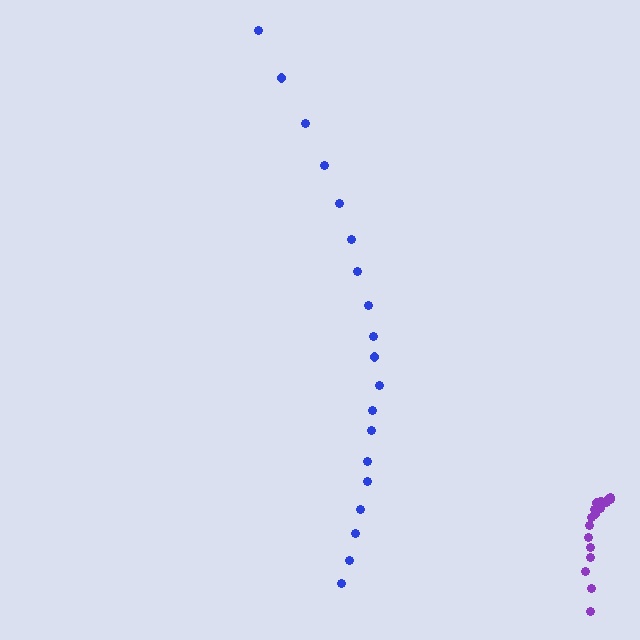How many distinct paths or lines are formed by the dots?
There are 2 distinct paths.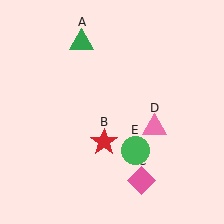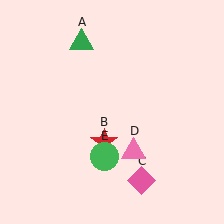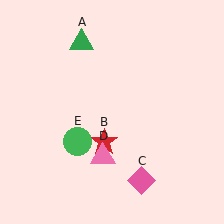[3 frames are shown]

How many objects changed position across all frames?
2 objects changed position: pink triangle (object D), green circle (object E).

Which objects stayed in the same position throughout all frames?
Green triangle (object A) and red star (object B) and pink diamond (object C) remained stationary.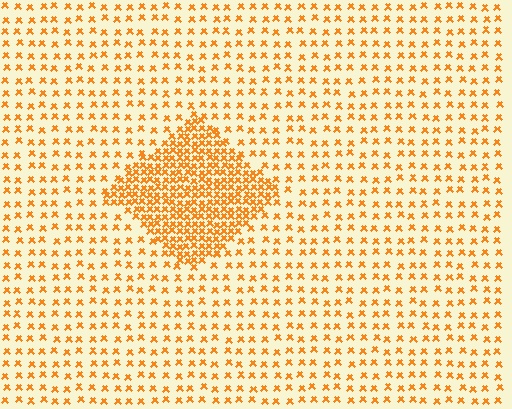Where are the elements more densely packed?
The elements are more densely packed inside the diamond boundary.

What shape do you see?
I see a diamond.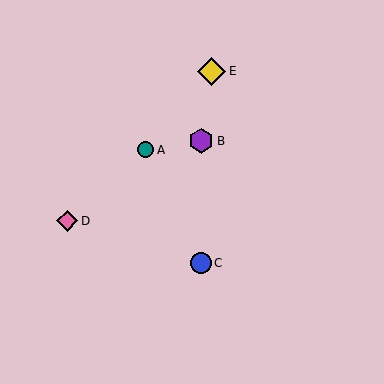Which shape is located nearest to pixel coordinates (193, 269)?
The blue circle (labeled C) at (201, 263) is nearest to that location.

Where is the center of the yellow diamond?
The center of the yellow diamond is at (212, 71).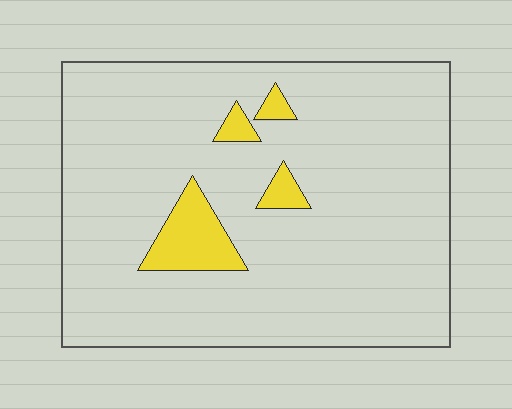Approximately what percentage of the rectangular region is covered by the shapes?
Approximately 10%.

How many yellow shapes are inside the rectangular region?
4.